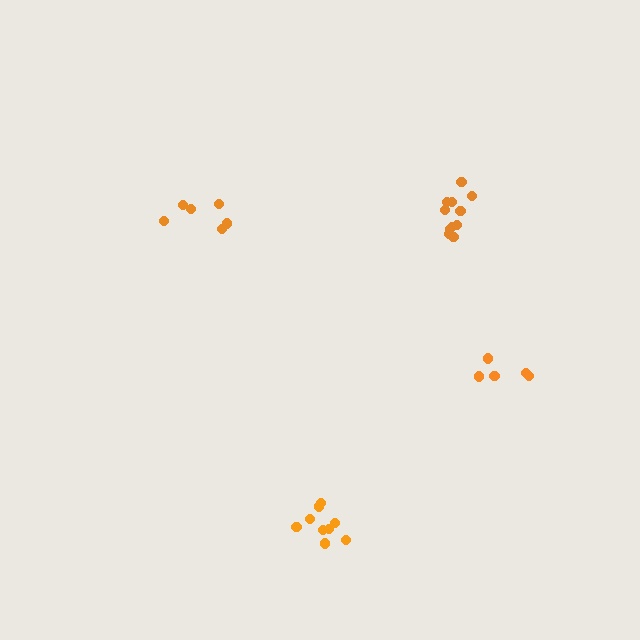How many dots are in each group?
Group 1: 5 dots, Group 2: 6 dots, Group 3: 11 dots, Group 4: 9 dots (31 total).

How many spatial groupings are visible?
There are 4 spatial groupings.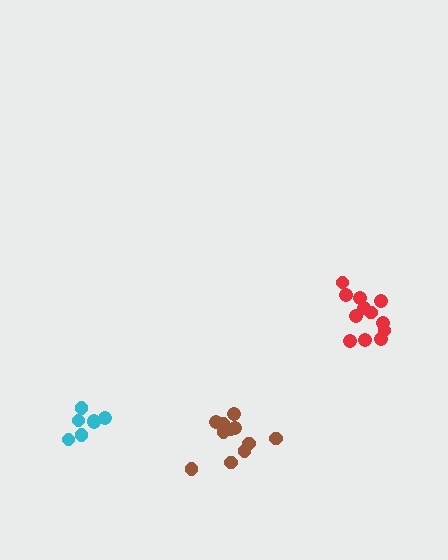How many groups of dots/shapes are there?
There are 3 groups.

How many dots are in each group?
Group 1: 7 dots, Group 2: 11 dots, Group 3: 12 dots (30 total).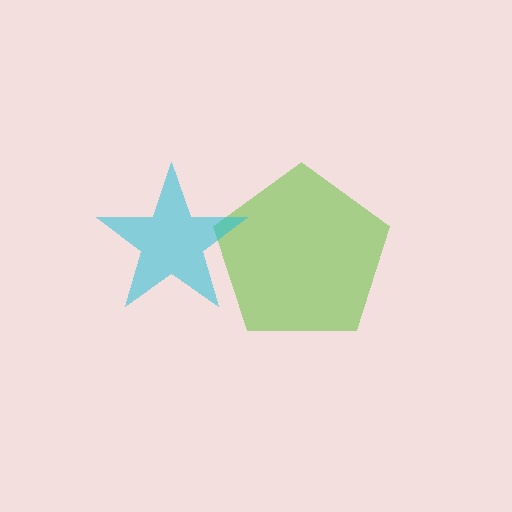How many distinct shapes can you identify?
There are 2 distinct shapes: a lime pentagon, a cyan star.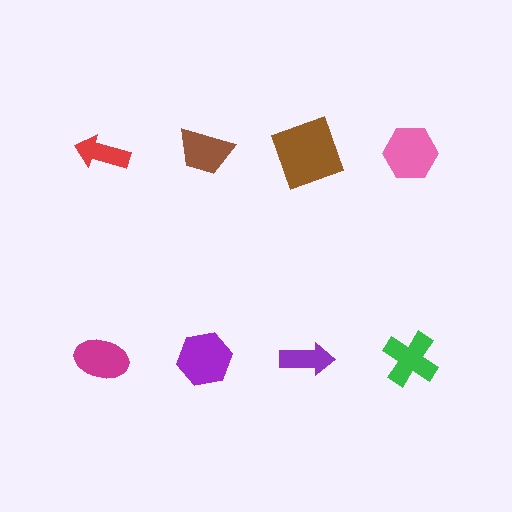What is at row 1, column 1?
A red arrow.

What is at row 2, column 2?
A purple hexagon.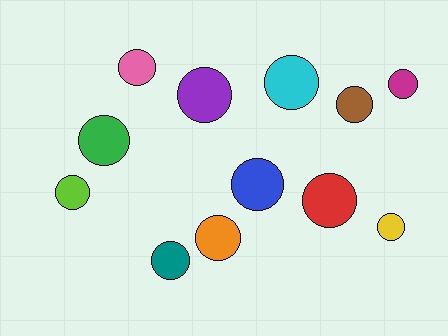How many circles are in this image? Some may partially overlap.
There are 12 circles.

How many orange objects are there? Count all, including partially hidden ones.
There is 1 orange object.